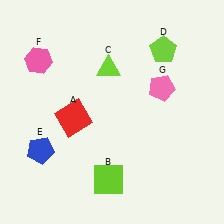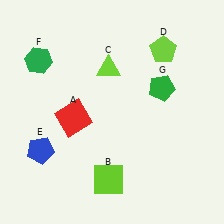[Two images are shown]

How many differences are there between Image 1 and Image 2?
There are 2 differences between the two images.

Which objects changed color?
F changed from pink to green. G changed from pink to green.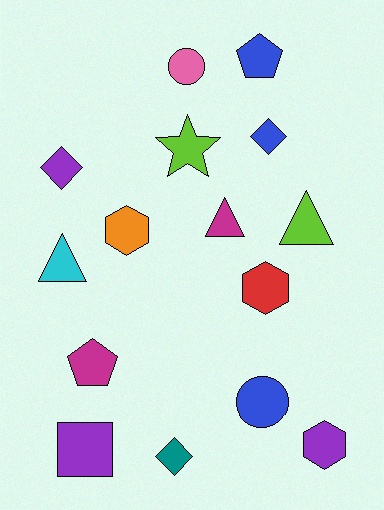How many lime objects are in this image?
There are 2 lime objects.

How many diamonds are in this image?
There are 3 diamonds.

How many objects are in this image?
There are 15 objects.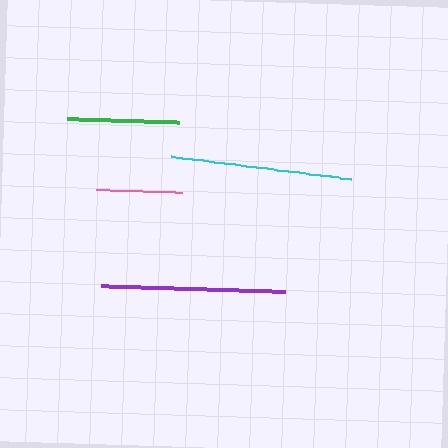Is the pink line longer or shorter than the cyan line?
The cyan line is longer than the pink line.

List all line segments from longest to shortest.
From longest to shortest: purple, cyan, green, pink.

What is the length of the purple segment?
The purple segment is approximately 184 pixels long.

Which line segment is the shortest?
The pink line is the shortest at approximately 86 pixels.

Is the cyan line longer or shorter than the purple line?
The purple line is longer than the cyan line.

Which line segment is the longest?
The purple line is the longest at approximately 184 pixels.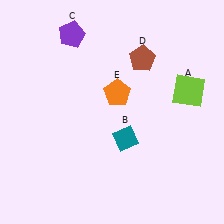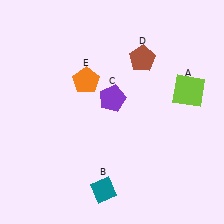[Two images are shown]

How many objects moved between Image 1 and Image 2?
3 objects moved between the two images.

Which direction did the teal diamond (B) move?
The teal diamond (B) moved down.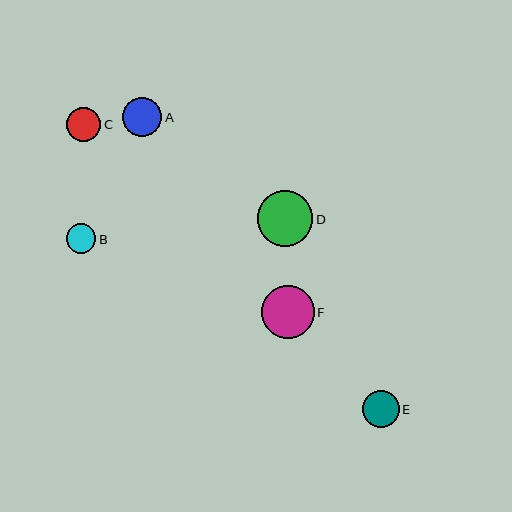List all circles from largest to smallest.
From largest to smallest: D, F, A, E, C, B.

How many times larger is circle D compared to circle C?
Circle D is approximately 1.6 times the size of circle C.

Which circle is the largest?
Circle D is the largest with a size of approximately 55 pixels.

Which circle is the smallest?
Circle B is the smallest with a size of approximately 29 pixels.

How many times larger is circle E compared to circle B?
Circle E is approximately 1.2 times the size of circle B.